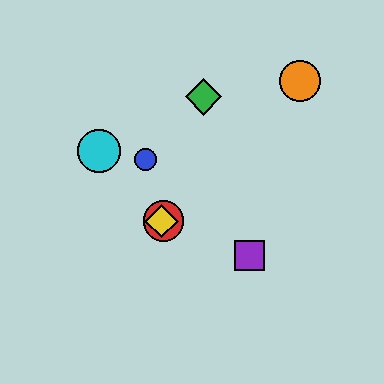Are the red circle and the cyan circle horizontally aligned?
No, the red circle is at y≈221 and the cyan circle is at y≈151.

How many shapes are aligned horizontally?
2 shapes (the red circle, the yellow diamond) are aligned horizontally.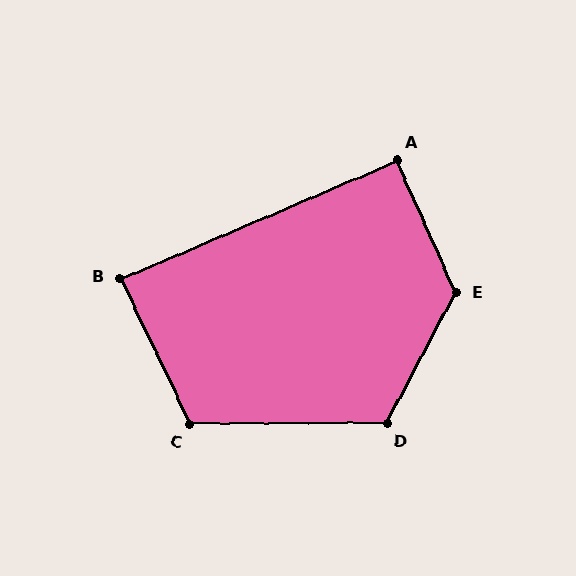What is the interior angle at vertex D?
Approximately 118 degrees (obtuse).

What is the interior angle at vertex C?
Approximately 115 degrees (obtuse).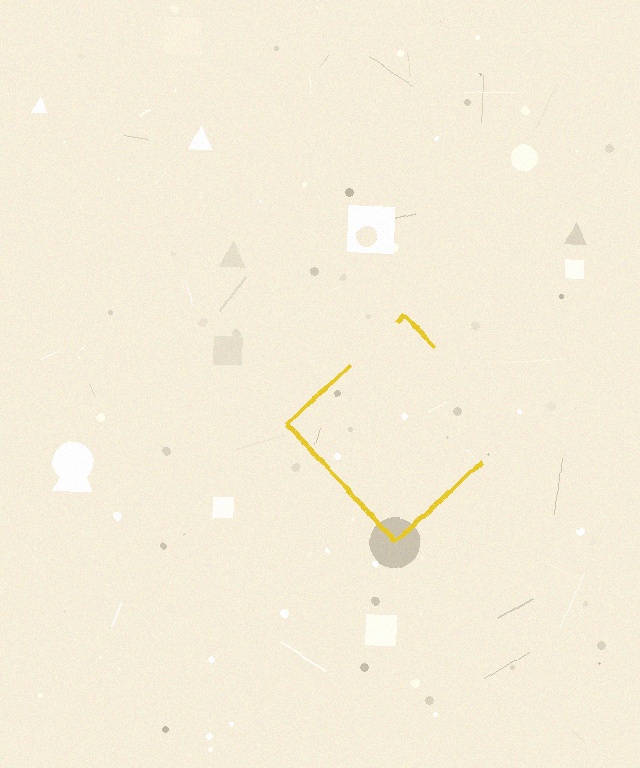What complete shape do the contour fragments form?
The contour fragments form a diamond.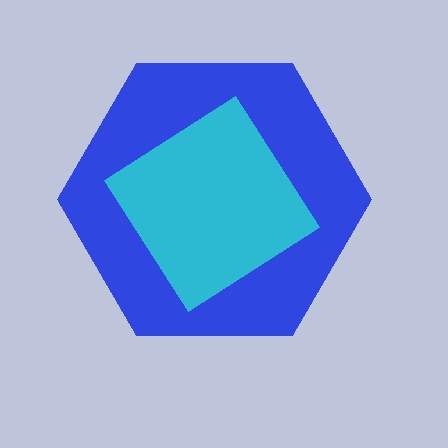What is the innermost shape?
The cyan diamond.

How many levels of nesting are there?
2.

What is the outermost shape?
The blue hexagon.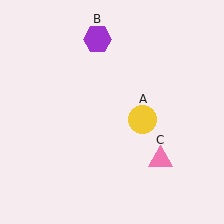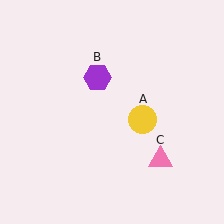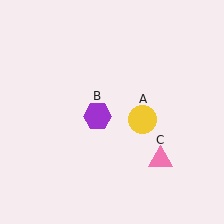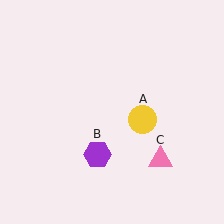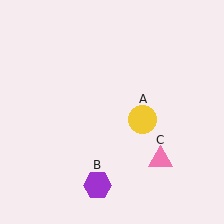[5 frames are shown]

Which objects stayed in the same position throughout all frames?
Yellow circle (object A) and pink triangle (object C) remained stationary.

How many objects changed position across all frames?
1 object changed position: purple hexagon (object B).